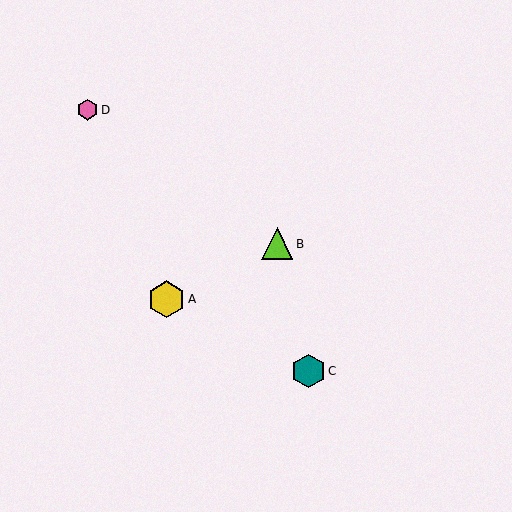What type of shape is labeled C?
Shape C is a teal hexagon.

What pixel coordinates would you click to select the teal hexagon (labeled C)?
Click at (309, 371) to select the teal hexagon C.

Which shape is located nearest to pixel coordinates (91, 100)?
The pink hexagon (labeled D) at (87, 110) is nearest to that location.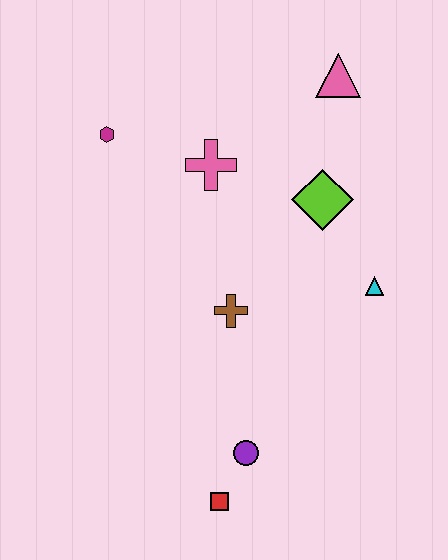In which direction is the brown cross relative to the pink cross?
The brown cross is below the pink cross.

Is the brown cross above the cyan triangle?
No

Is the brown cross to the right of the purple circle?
No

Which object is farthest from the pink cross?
The red square is farthest from the pink cross.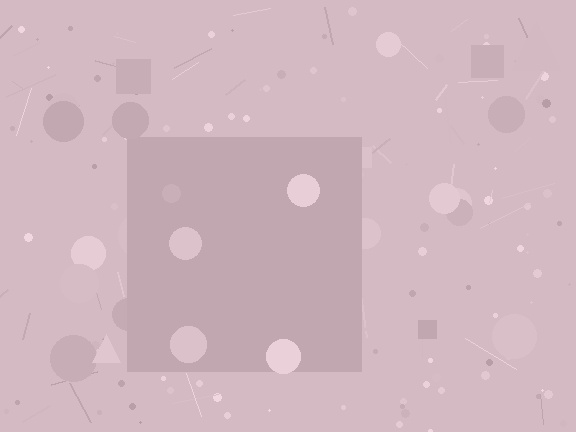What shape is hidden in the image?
A square is hidden in the image.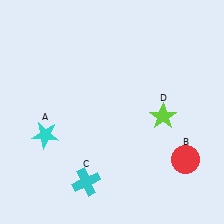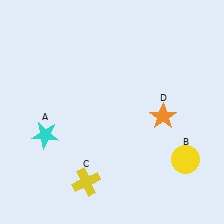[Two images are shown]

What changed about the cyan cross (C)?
In Image 1, C is cyan. In Image 2, it changed to yellow.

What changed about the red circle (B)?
In Image 1, B is red. In Image 2, it changed to yellow.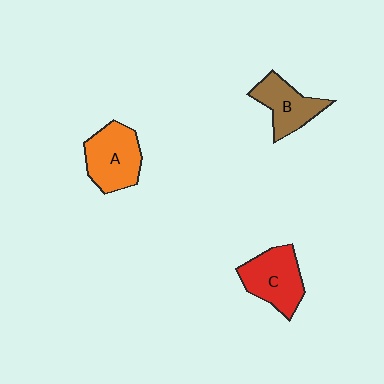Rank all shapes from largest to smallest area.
From largest to smallest: A (orange), C (red), B (brown).